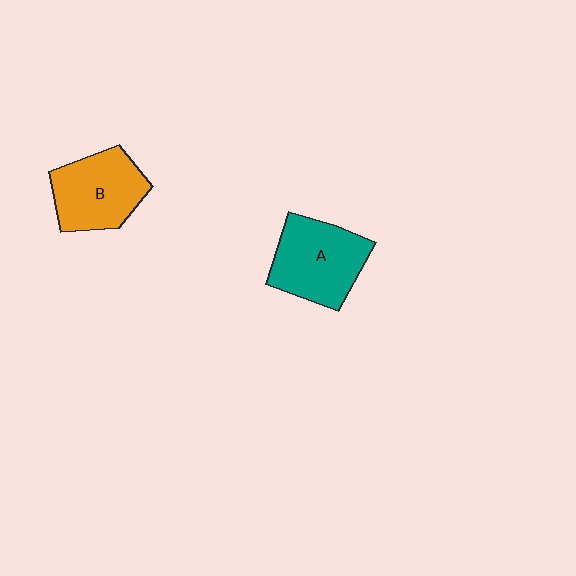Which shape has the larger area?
Shape A (teal).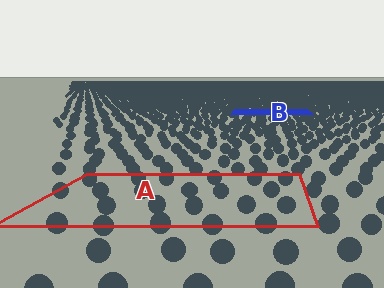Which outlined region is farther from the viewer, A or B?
Region B is farther from the viewer — the texture elements inside it appear smaller and more densely packed.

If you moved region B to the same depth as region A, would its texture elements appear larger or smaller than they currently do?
They would appear larger. At a closer depth, the same texture elements are projected at a bigger on-screen size.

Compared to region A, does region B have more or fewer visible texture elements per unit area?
Region B has more texture elements per unit area — they are packed more densely because it is farther away.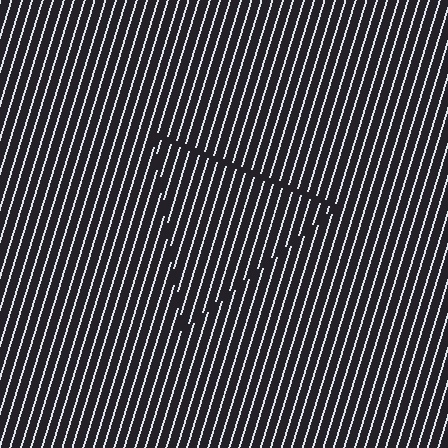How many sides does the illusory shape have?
3 sides — the line-ends trace a triangle.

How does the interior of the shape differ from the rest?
The interior of the shape contains the same grating, shifted by half a period — the contour is defined by the phase discontinuity where line-ends from the inner and outer gratings abut.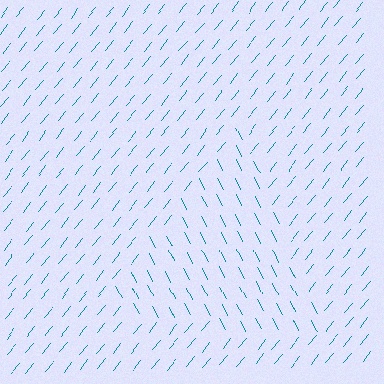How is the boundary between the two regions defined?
The boundary is defined purely by a change in line orientation (approximately 66 degrees difference). All lines are the same color and thickness.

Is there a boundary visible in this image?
Yes, there is a texture boundary formed by a change in line orientation.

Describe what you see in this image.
The image is filled with small teal line segments. A triangle region in the image has lines oriented differently from the surrounding lines, creating a visible texture boundary.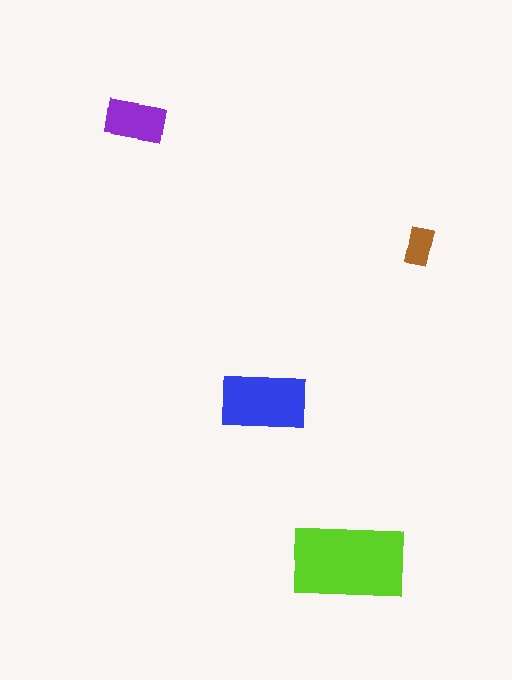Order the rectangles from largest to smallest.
the lime one, the blue one, the purple one, the brown one.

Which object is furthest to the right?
The brown rectangle is rightmost.